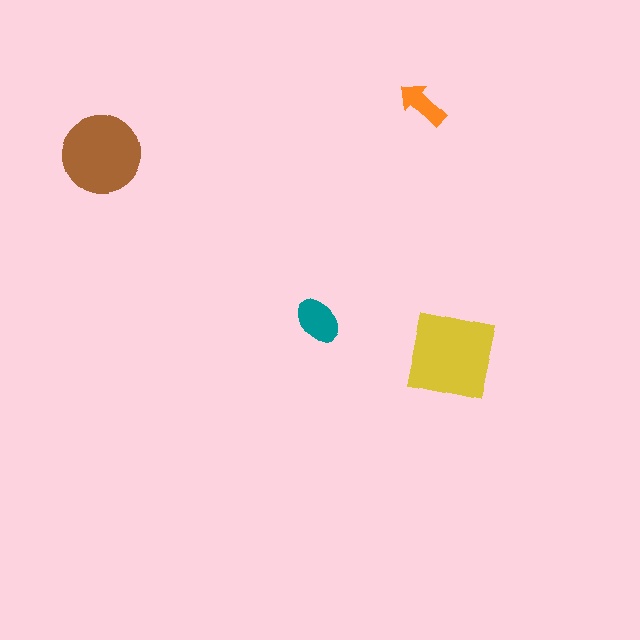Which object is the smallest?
The orange arrow.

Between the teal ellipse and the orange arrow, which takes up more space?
The teal ellipse.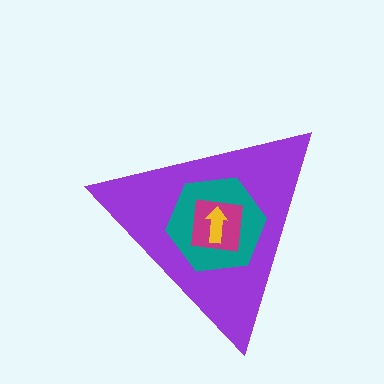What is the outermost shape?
The purple triangle.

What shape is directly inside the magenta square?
The yellow arrow.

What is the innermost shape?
The yellow arrow.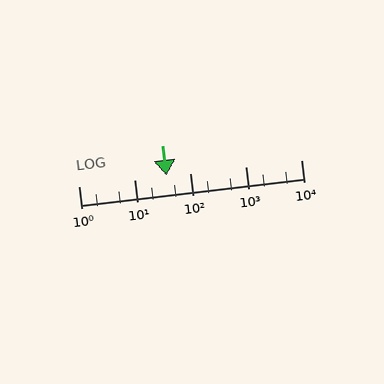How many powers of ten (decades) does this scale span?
The scale spans 4 decades, from 1 to 10000.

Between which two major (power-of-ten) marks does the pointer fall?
The pointer is between 10 and 100.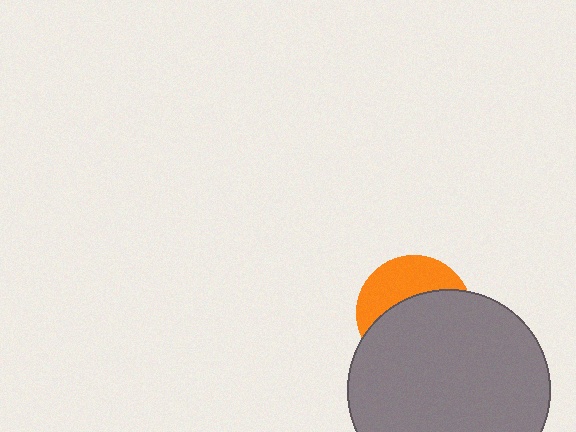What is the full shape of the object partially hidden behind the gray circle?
The partially hidden object is an orange circle.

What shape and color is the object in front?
The object in front is a gray circle.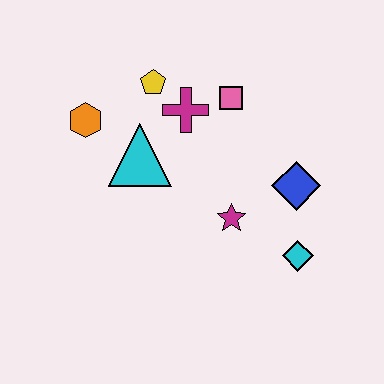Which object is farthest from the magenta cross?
The cyan diamond is farthest from the magenta cross.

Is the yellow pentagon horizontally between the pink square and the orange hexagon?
Yes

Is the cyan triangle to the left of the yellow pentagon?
Yes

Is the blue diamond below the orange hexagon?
Yes